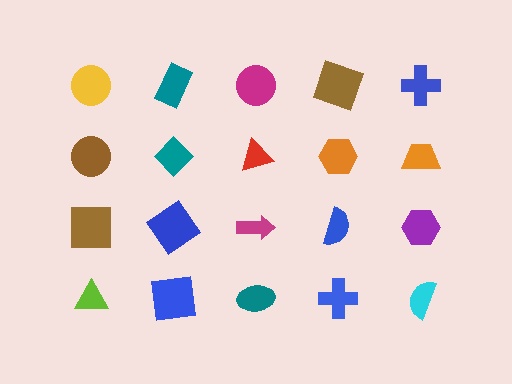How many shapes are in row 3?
5 shapes.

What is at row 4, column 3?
A teal ellipse.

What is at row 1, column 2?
A teal rectangle.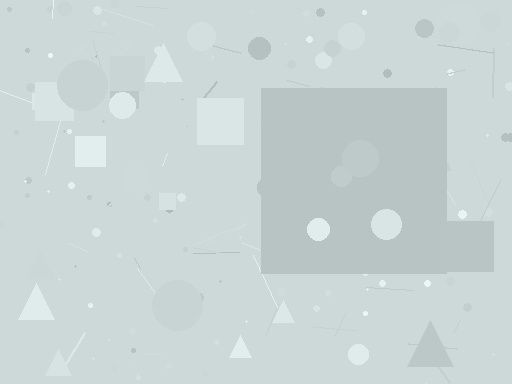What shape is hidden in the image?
A square is hidden in the image.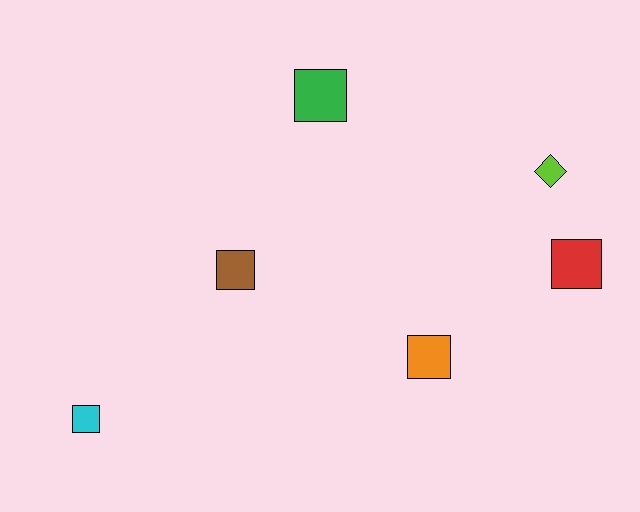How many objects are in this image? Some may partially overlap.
There are 6 objects.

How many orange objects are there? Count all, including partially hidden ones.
There is 1 orange object.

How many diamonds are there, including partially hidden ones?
There is 1 diamond.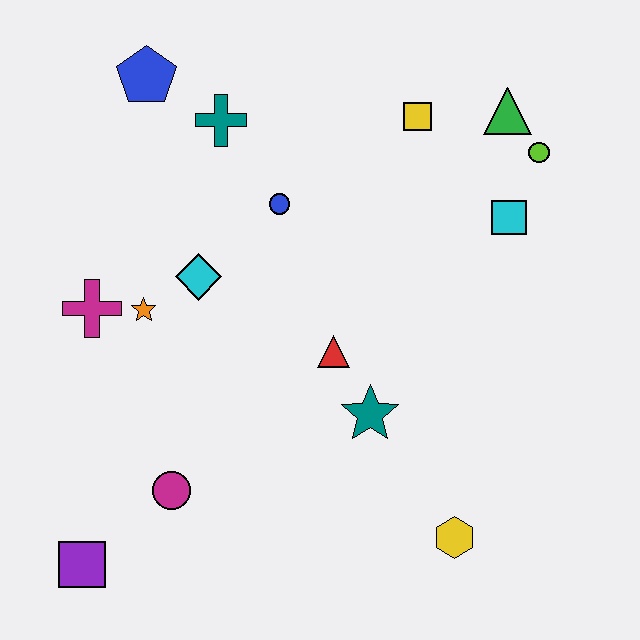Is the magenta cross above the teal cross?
No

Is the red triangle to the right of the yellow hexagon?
No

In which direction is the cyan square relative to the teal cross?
The cyan square is to the right of the teal cross.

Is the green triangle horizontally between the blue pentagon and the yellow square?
No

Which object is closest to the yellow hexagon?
The teal star is closest to the yellow hexagon.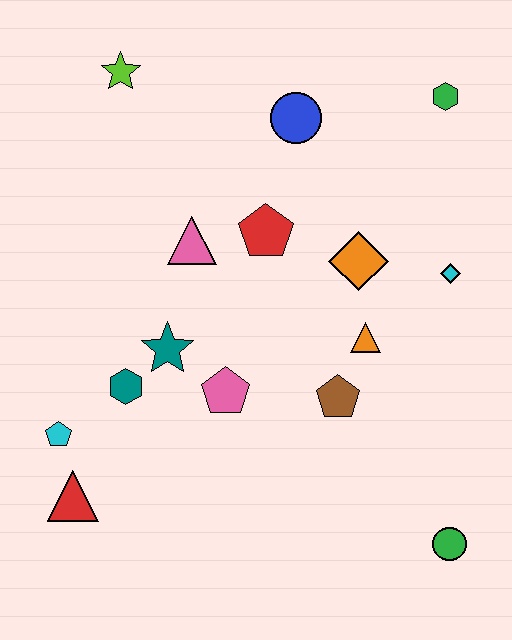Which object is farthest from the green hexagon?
The red triangle is farthest from the green hexagon.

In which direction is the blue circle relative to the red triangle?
The blue circle is above the red triangle.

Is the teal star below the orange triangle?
Yes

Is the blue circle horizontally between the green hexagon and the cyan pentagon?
Yes